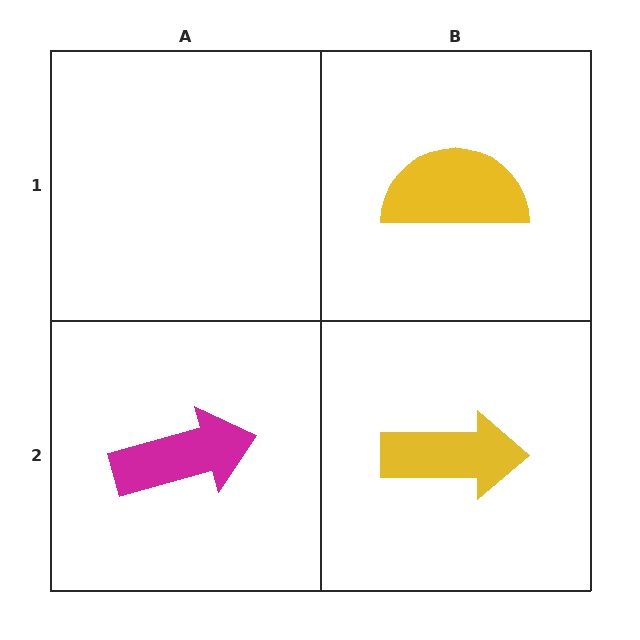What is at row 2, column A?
A magenta arrow.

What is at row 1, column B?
A yellow semicircle.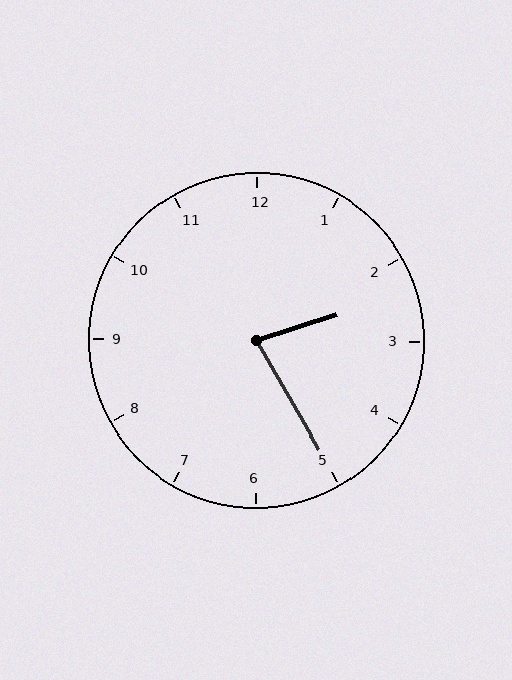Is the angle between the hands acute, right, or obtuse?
It is acute.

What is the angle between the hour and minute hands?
Approximately 78 degrees.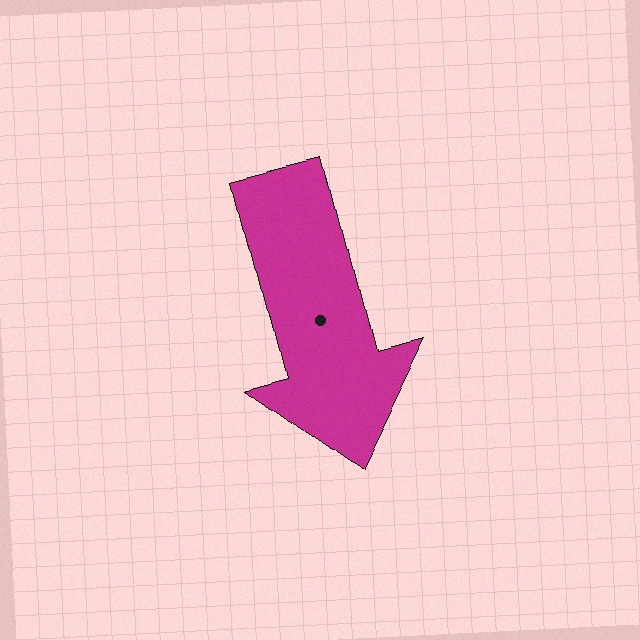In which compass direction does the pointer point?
South.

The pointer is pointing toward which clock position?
Roughly 6 o'clock.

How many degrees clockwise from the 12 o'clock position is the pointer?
Approximately 166 degrees.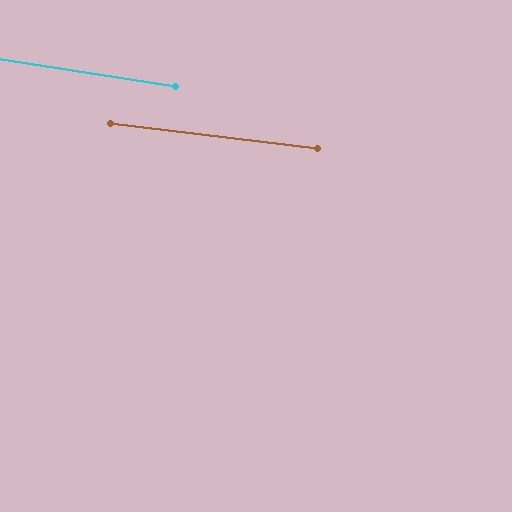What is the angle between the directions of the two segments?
Approximately 2 degrees.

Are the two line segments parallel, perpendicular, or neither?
Parallel — their directions differ by only 1.8°.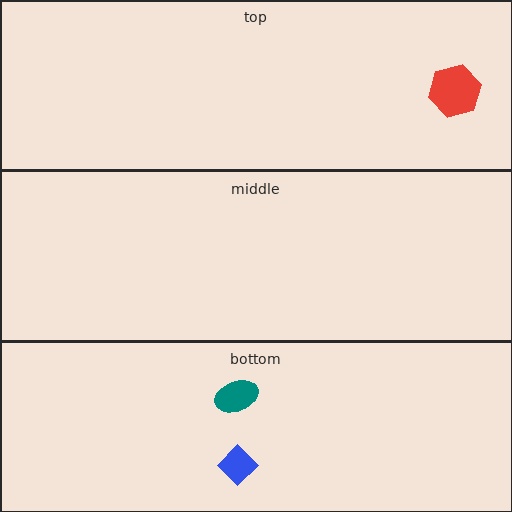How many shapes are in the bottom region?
2.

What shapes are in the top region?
The red hexagon.